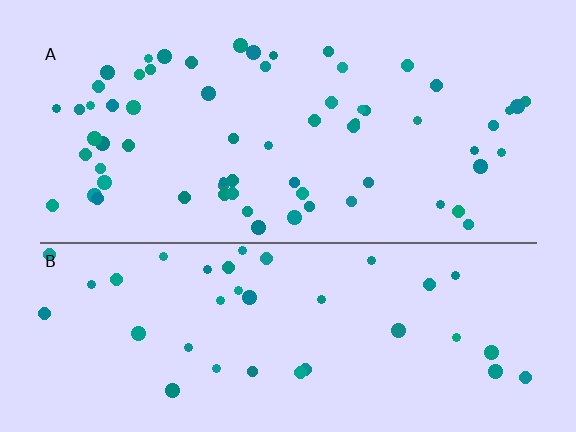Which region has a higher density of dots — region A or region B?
A (the top).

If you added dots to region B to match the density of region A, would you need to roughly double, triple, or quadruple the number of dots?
Approximately double.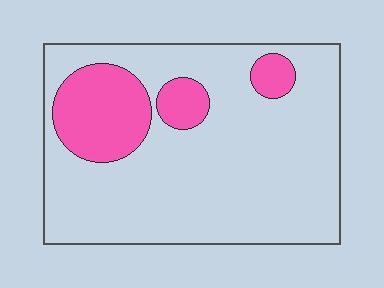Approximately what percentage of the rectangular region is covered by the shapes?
Approximately 20%.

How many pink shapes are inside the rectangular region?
3.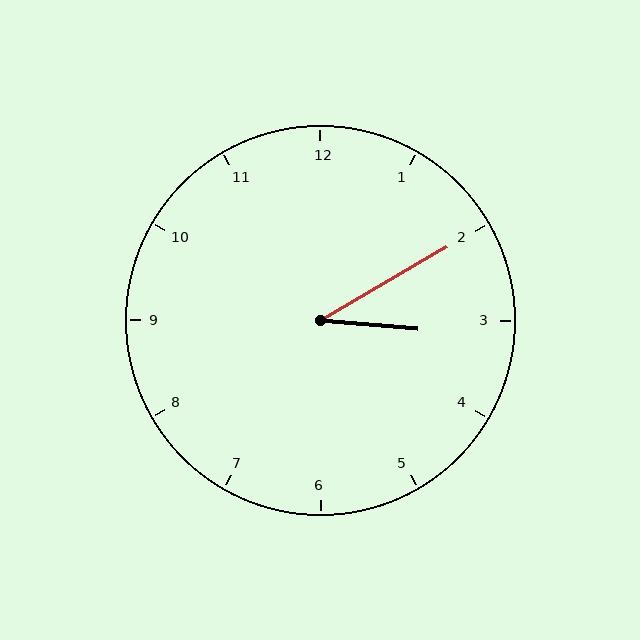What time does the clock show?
3:10.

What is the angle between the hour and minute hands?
Approximately 35 degrees.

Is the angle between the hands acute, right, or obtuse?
It is acute.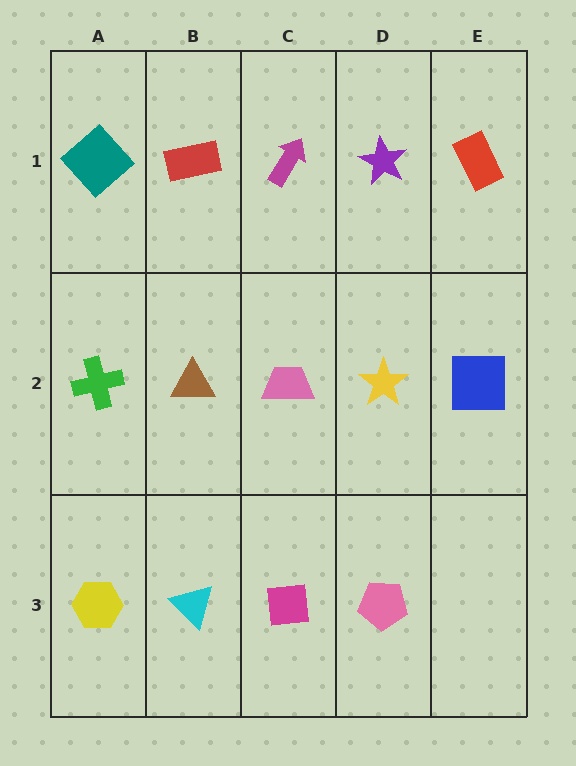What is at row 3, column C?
A magenta square.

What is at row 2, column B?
A brown triangle.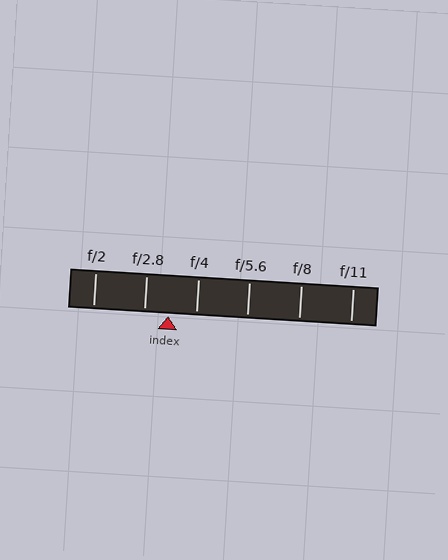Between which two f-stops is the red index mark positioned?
The index mark is between f/2.8 and f/4.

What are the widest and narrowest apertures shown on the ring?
The widest aperture shown is f/2 and the narrowest is f/11.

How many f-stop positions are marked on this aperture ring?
There are 6 f-stop positions marked.